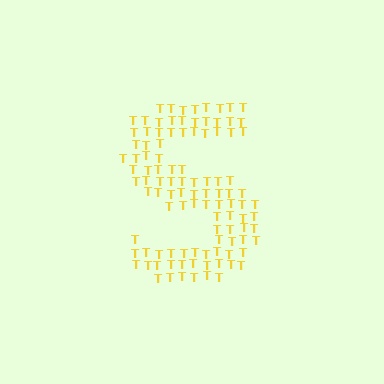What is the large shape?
The large shape is the letter S.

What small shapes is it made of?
It is made of small letter T's.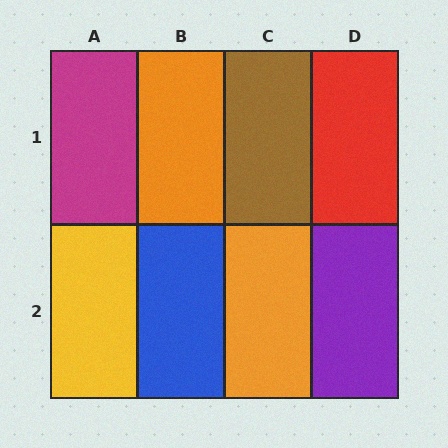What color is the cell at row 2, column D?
Purple.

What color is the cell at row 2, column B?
Blue.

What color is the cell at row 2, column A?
Yellow.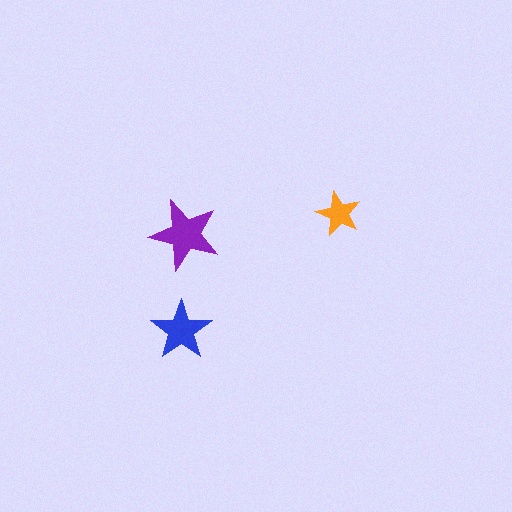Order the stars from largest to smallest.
the purple one, the blue one, the orange one.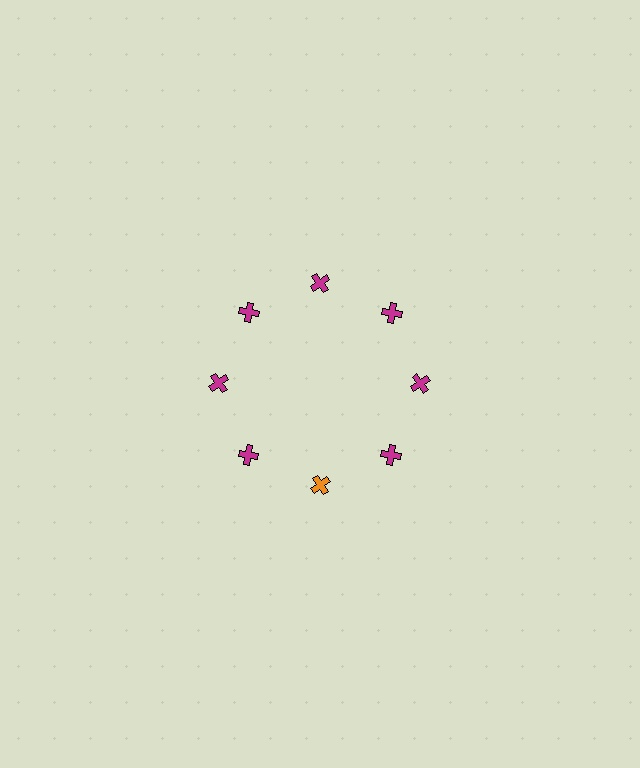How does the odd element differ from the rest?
It has a different color: orange instead of magenta.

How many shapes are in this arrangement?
There are 8 shapes arranged in a ring pattern.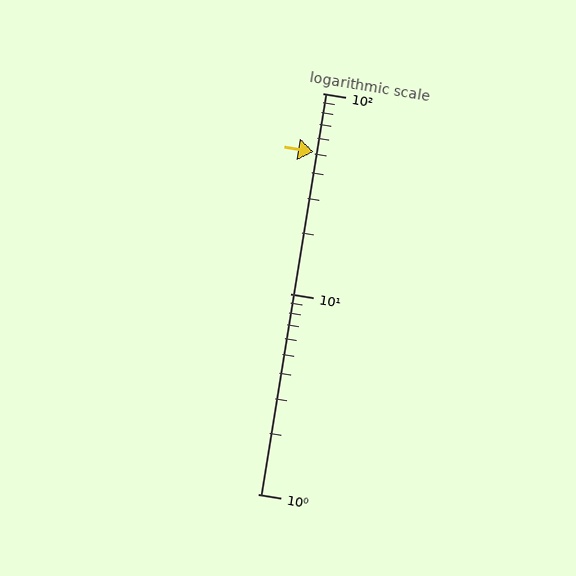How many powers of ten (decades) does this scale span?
The scale spans 2 decades, from 1 to 100.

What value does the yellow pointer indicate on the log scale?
The pointer indicates approximately 51.